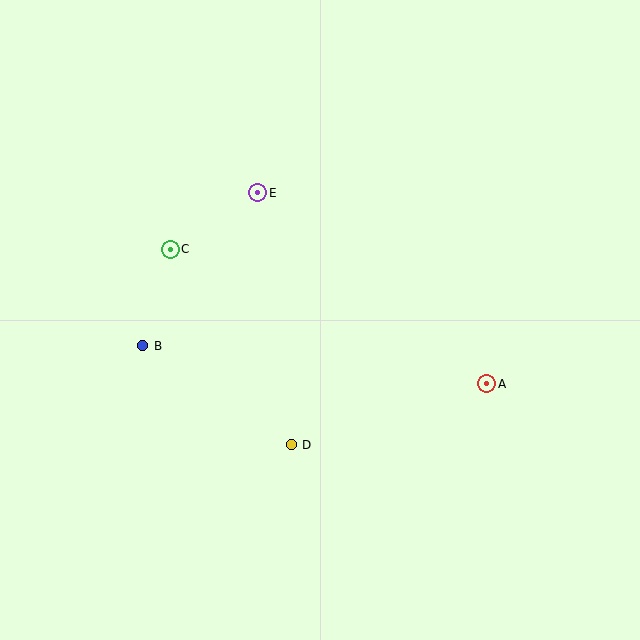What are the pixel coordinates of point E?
Point E is at (258, 193).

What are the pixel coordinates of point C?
Point C is at (170, 249).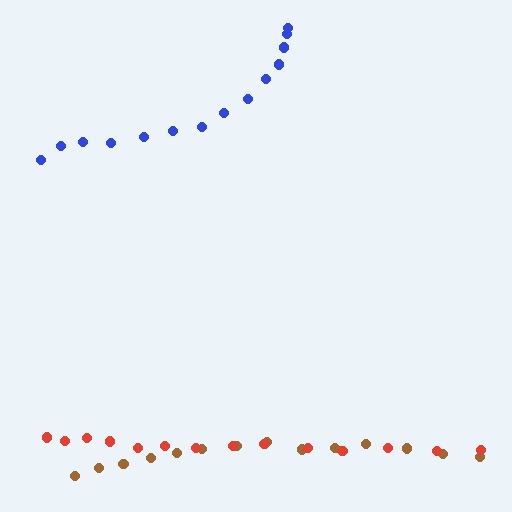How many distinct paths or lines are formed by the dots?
There are 3 distinct paths.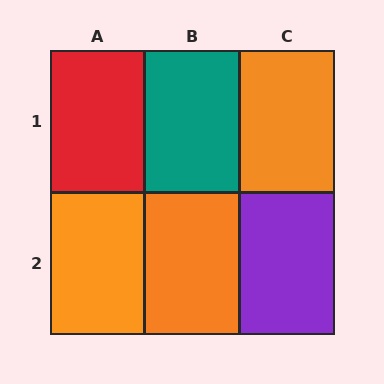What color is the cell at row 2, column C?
Purple.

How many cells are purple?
1 cell is purple.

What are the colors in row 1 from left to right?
Red, teal, orange.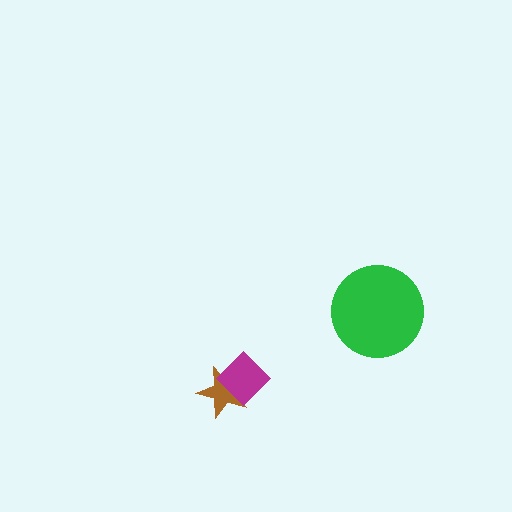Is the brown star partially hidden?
Yes, it is partially covered by another shape.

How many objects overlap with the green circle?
0 objects overlap with the green circle.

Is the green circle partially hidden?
No, no other shape covers it.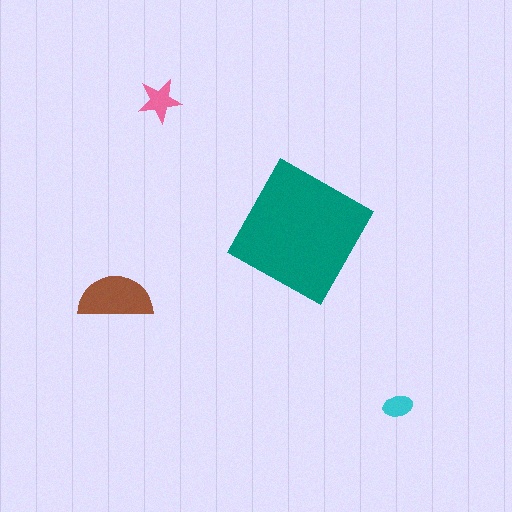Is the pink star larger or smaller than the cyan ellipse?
Larger.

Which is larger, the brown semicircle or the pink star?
The brown semicircle.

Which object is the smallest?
The cyan ellipse.